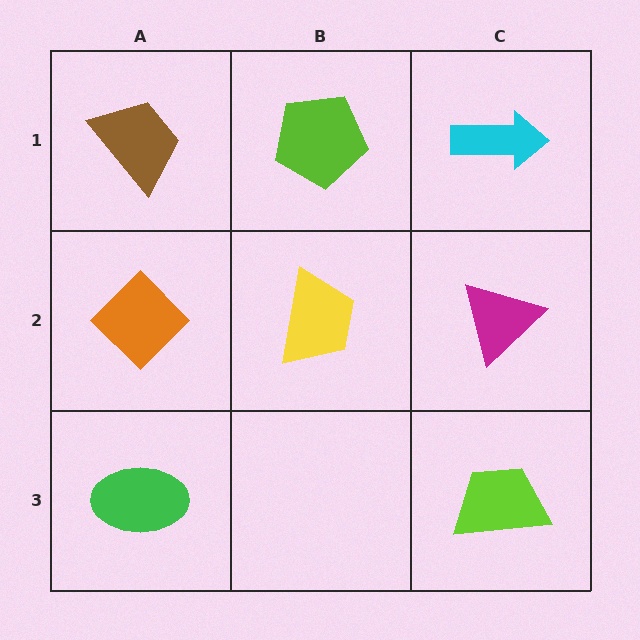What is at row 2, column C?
A magenta triangle.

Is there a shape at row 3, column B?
No, that cell is empty.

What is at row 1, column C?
A cyan arrow.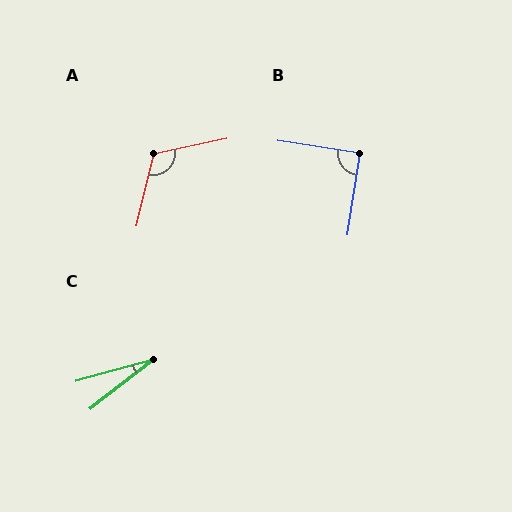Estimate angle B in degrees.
Approximately 90 degrees.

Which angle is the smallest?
C, at approximately 22 degrees.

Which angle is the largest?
A, at approximately 115 degrees.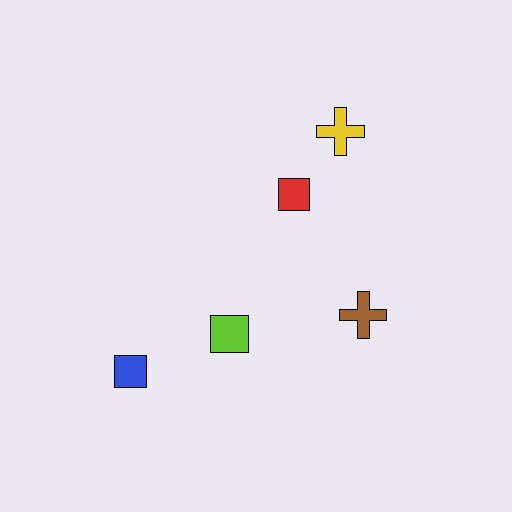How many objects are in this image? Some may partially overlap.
There are 5 objects.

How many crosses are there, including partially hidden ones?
There are 2 crosses.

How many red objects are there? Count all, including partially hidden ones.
There is 1 red object.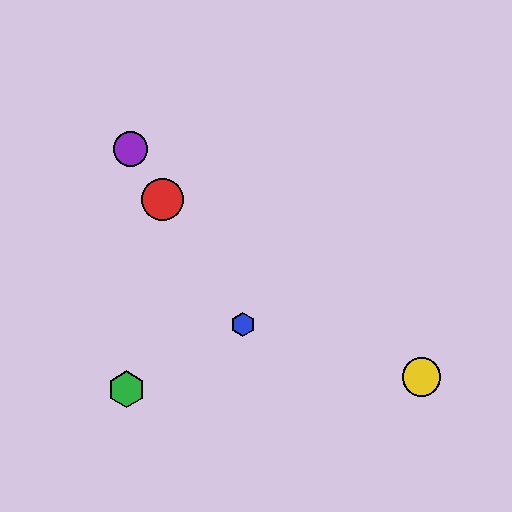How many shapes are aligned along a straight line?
3 shapes (the red circle, the blue hexagon, the purple circle) are aligned along a straight line.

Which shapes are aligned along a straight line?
The red circle, the blue hexagon, the purple circle are aligned along a straight line.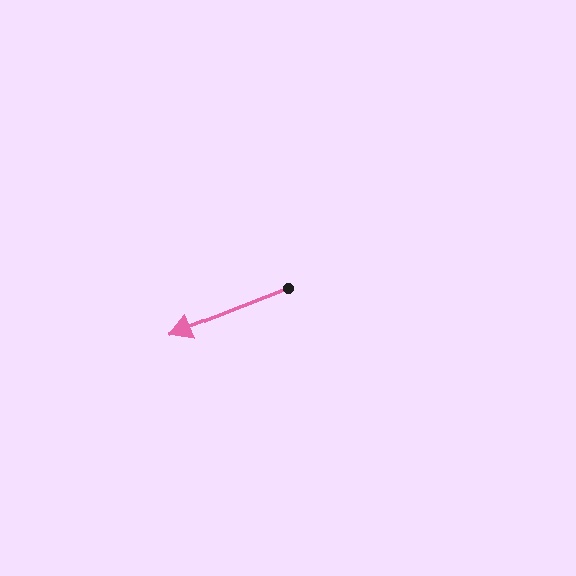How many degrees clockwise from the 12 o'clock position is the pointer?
Approximately 248 degrees.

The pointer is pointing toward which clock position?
Roughly 8 o'clock.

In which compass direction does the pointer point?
West.